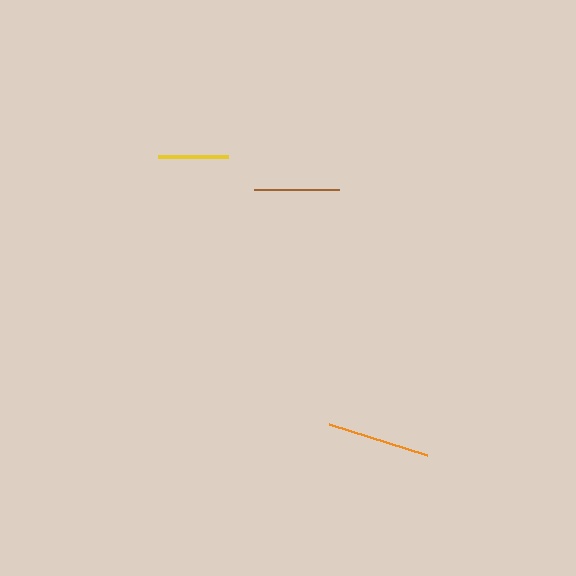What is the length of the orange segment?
The orange segment is approximately 103 pixels long.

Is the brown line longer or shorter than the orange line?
The orange line is longer than the brown line.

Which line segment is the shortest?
The yellow line is the shortest at approximately 70 pixels.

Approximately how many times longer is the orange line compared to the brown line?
The orange line is approximately 1.2 times the length of the brown line.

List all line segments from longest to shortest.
From longest to shortest: orange, brown, yellow.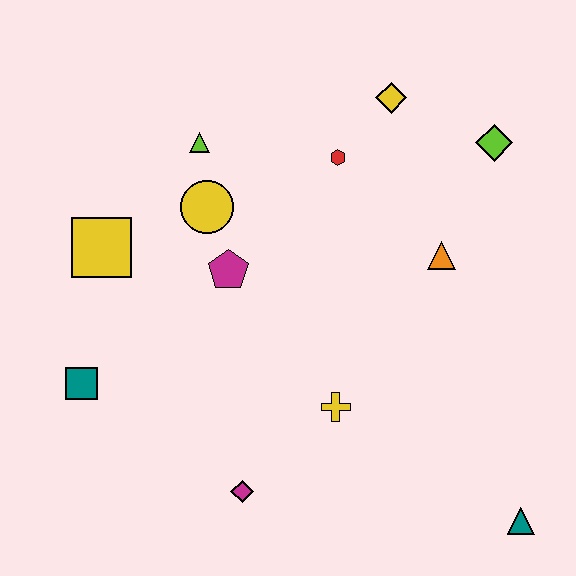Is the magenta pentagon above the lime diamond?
No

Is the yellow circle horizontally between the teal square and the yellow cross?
Yes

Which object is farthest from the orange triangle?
The teal square is farthest from the orange triangle.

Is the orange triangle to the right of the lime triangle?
Yes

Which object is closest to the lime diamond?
The yellow diamond is closest to the lime diamond.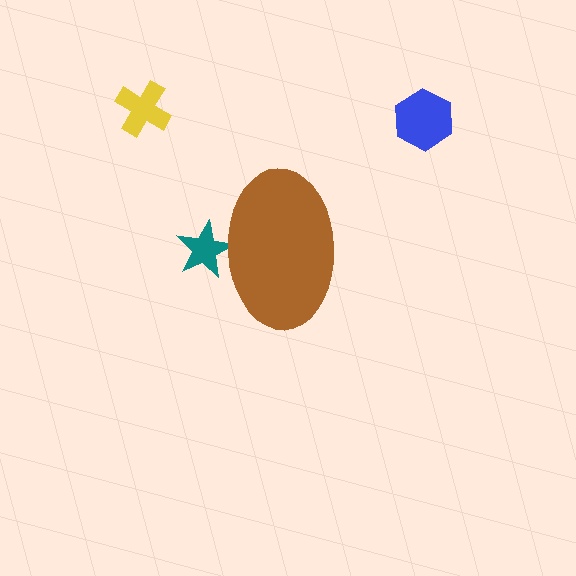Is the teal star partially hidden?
Yes, the teal star is partially hidden behind the brown ellipse.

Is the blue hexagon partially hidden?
No, the blue hexagon is fully visible.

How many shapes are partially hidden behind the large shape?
1 shape is partially hidden.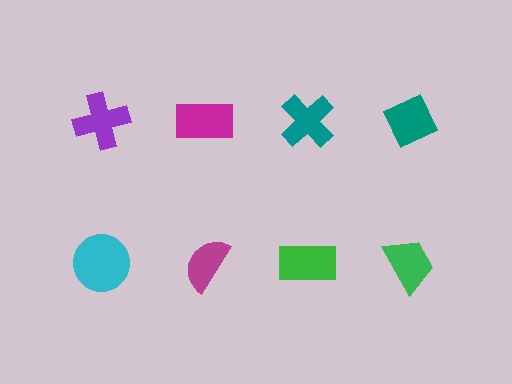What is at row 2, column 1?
A cyan circle.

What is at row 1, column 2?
A magenta rectangle.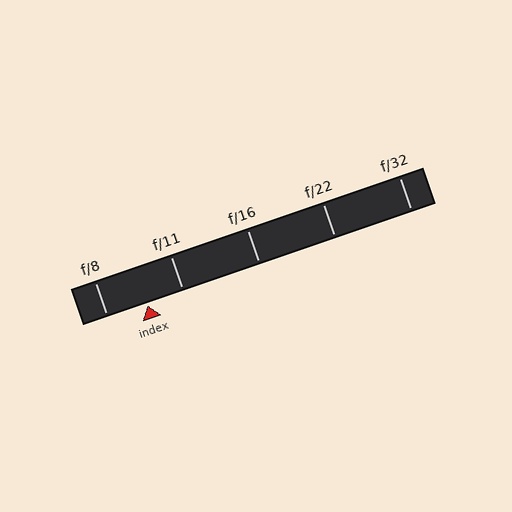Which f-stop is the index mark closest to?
The index mark is closest to f/11.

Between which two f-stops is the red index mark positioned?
The index mark is between f/8 and f/11.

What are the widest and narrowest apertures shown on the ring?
The widest aperture shown is f/8 and the narrowest is f/32.